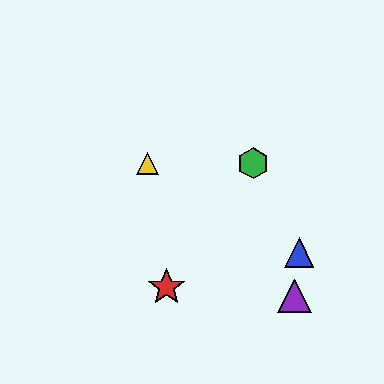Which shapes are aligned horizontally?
The green hexagon, the yellow triangle are aligned horizontally.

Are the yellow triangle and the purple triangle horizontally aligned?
No, the yellow triangle is at y≈163 and the purple triangle is at y≈296.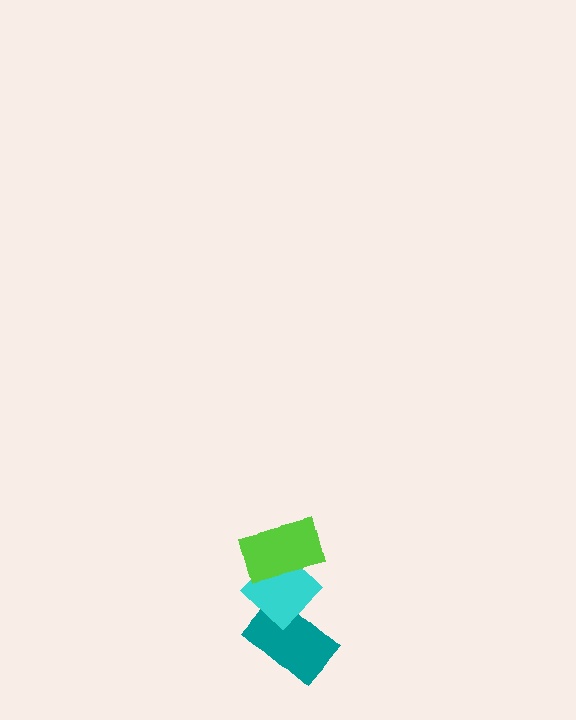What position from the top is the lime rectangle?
The lime rectangle is 1st from the top.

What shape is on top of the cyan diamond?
The lime rectangle is on top of the cyan diamond.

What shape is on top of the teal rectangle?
The cyan diamond is on top of the teal rectangle.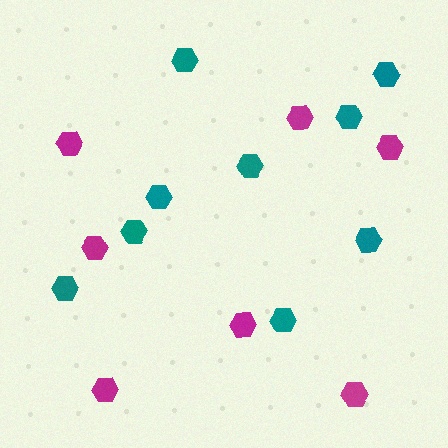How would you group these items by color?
There are 2 groups: one group of teal hexagons (9) and one group of magenta hexagons (7).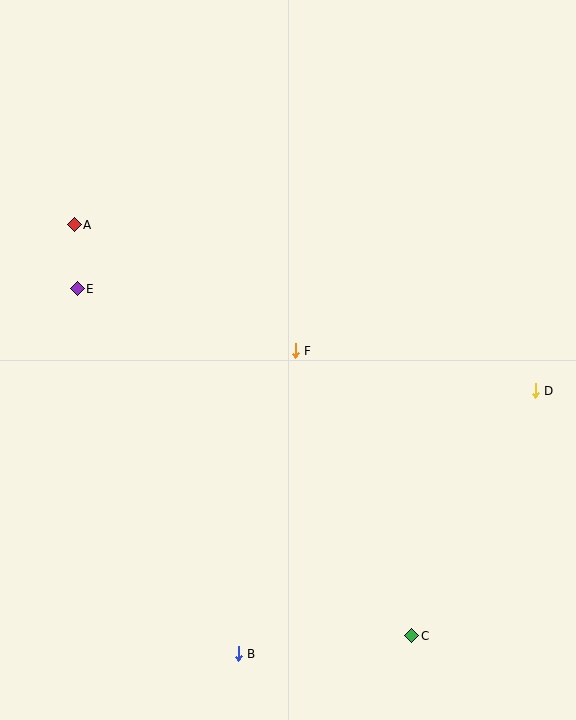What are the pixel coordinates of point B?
Point B is at (238, 654).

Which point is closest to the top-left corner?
Point A is closest to the top-left corner.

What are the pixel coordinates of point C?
Point C is at (412, 636).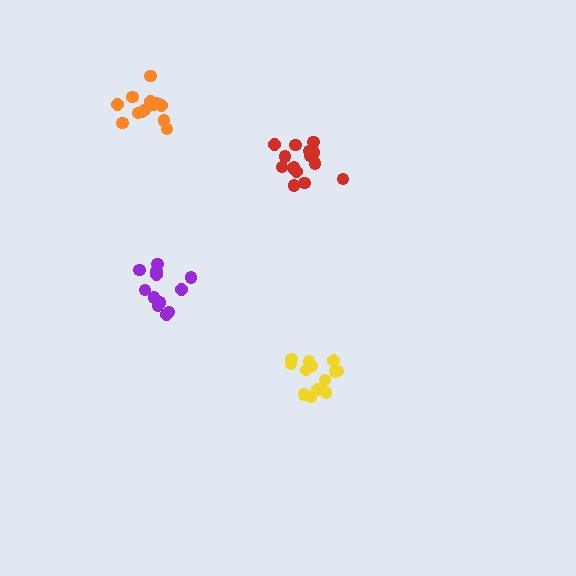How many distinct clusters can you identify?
There are 4 distinct clusters.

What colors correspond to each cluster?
The clusters are colored: yellow, red, orange, purple.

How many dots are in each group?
Group 1: 15 dots, Group 2: 15 dots, Group 3: 13 dots, Group 4: 12 dots (55 total).